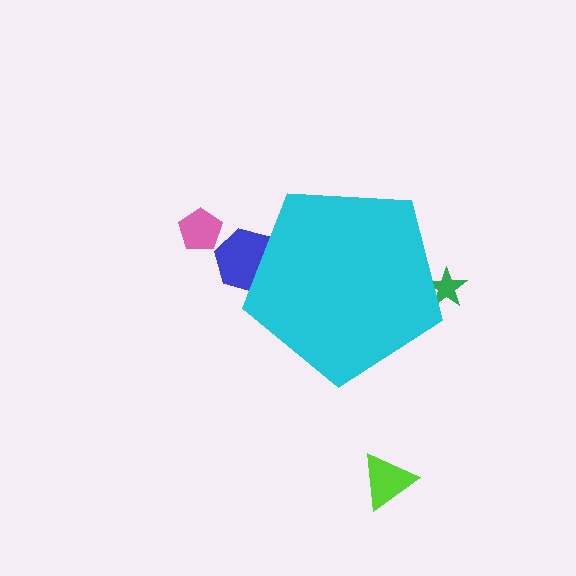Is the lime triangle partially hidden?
No, the lime triangle is fully visible.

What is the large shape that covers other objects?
A cyan pentagon.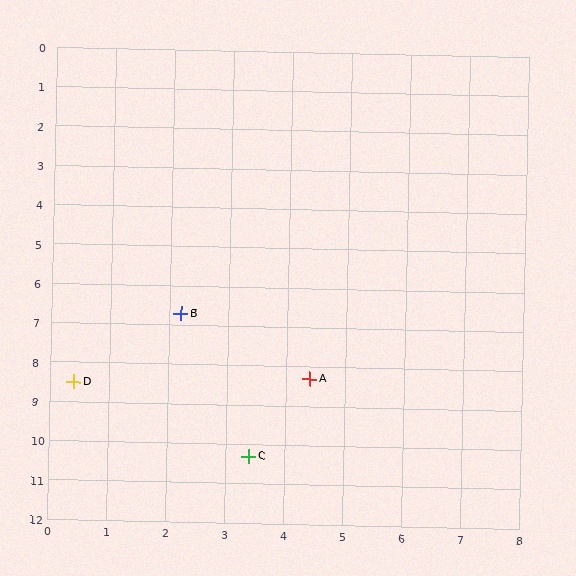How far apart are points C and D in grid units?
Points C and D are about 3.5 grid units apart.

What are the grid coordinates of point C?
Point C is at approximately (3.4, 10.3).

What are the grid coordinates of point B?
Point B is at approximately (2.2, 6.7).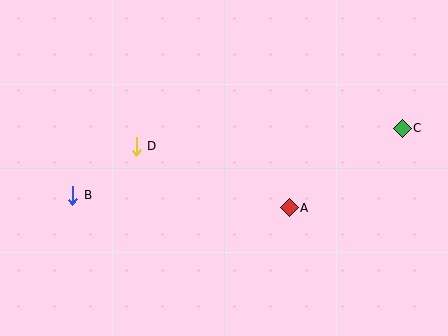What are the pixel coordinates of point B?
Point B is at (73, 195).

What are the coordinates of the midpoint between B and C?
The midpoint between B and C is at (238, 162).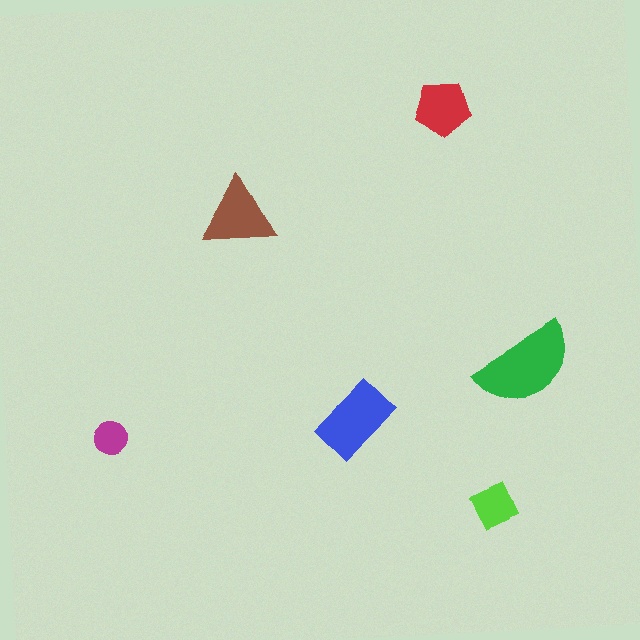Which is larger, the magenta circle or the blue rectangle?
The blue rectangle.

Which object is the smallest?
The magenta circle.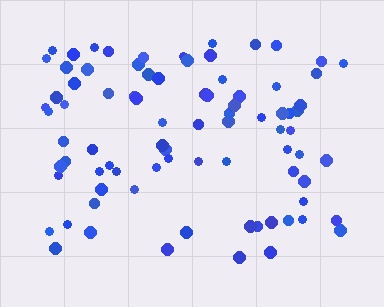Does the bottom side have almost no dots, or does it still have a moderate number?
Still a moderate number, just noticeably fewer than the top.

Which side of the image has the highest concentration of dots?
The top.